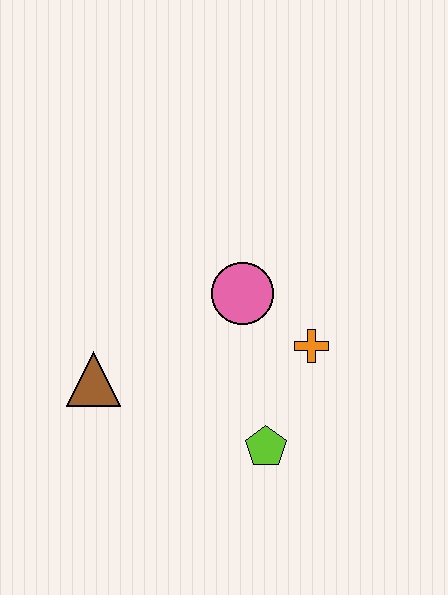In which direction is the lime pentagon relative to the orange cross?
The lime pentagon is below the orange cross.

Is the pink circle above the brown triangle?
Yes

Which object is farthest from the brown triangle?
The orange cross is farthest from the brown triangle.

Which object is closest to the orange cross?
The pink circle is closest to the orange cross.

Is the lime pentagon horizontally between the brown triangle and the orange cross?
Yes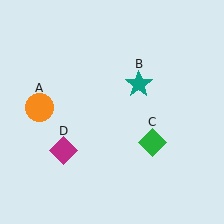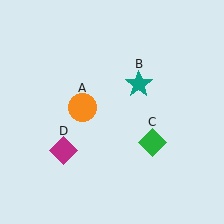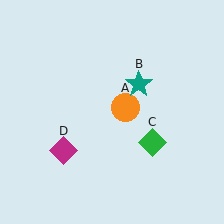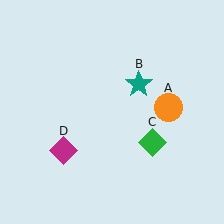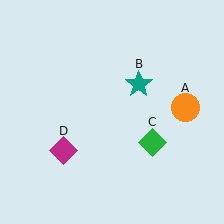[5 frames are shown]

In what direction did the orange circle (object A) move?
The orange circle (object A) moved right.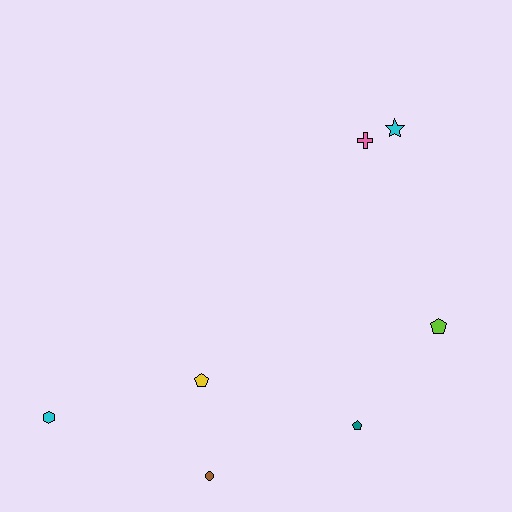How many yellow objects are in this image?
There is 1 yellow object.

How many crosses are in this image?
There is 1 cross.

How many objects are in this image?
There are 7 objects.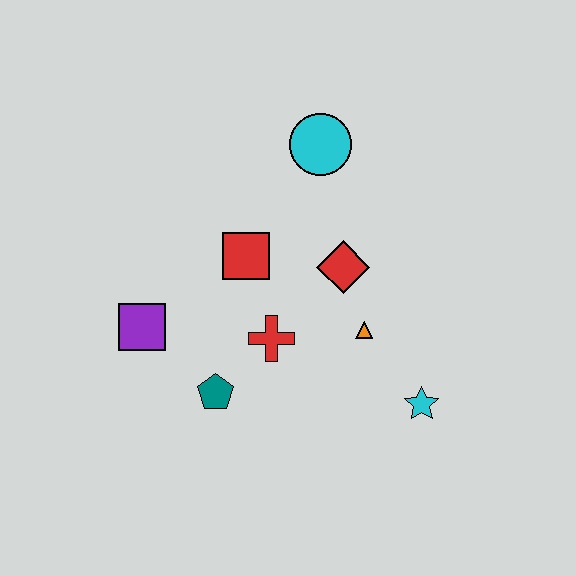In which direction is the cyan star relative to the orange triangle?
The cyan star is below the orange triangle.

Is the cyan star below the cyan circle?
Yes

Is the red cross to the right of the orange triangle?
No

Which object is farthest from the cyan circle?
The cyan star is farthest from the cyan circle.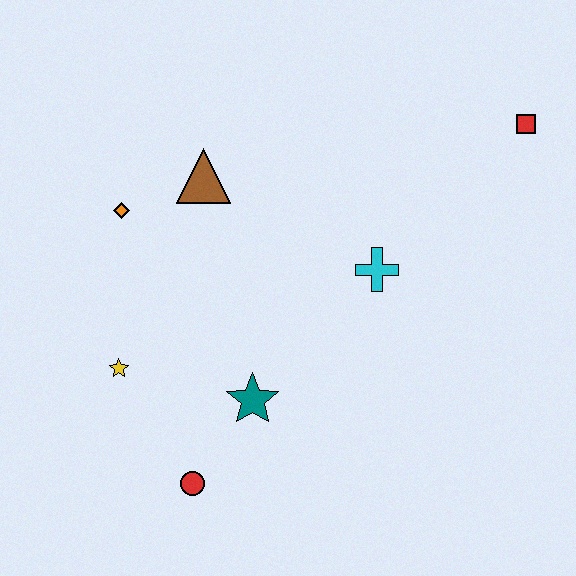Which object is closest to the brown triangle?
The orange diamond is closest to the brown triangle.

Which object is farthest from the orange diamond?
The red square is farthest from the orange diamond.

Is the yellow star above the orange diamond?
No